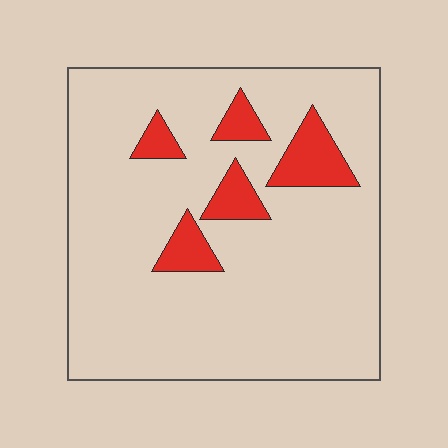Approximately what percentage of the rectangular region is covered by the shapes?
Approximately 10%.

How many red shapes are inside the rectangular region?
5.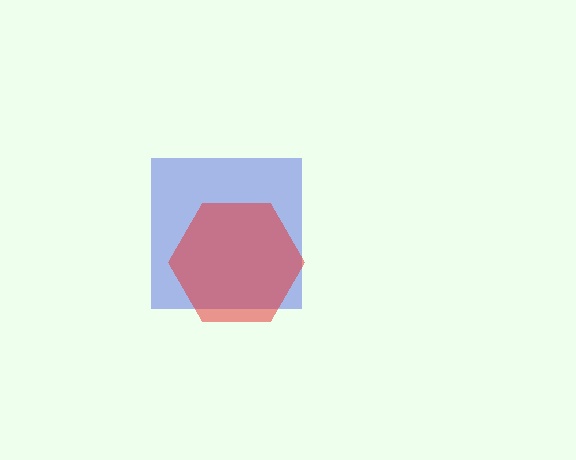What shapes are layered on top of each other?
The layered shapes are: a blue square, a red hexagon.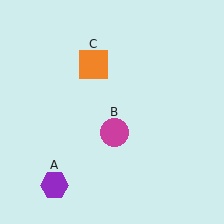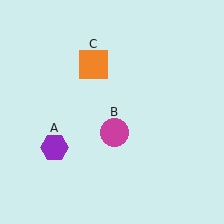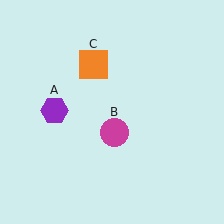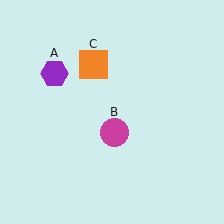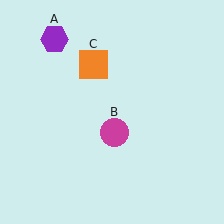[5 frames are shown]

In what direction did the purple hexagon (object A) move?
The purple hexagon (object A) moved up.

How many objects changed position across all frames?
1 object changed position: purple hexagon (object A).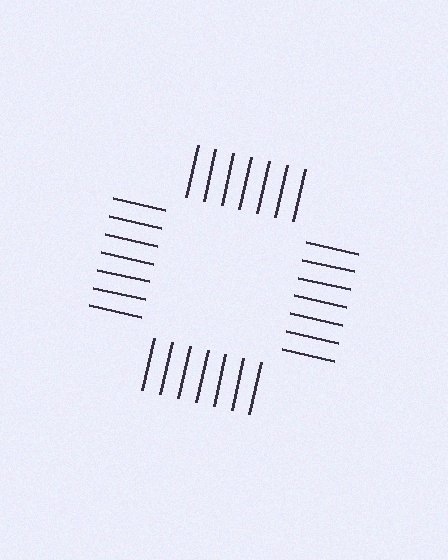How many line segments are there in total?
28 — 7 along each of the 4 edges.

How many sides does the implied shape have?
4 sides — the line-ends trace a square.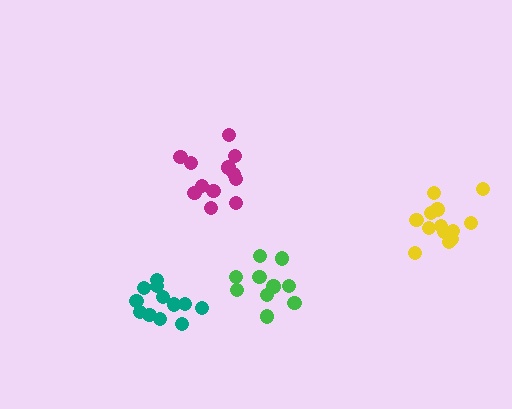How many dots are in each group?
Group 1: 10 dots, Group 2: 12 dots, Group 3: 13 dots, Group 4: 12 dots (47 total).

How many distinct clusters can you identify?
There are 4 distinct clusters.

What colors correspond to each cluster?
The clusters are colored: green, magenta, yellow, teal.